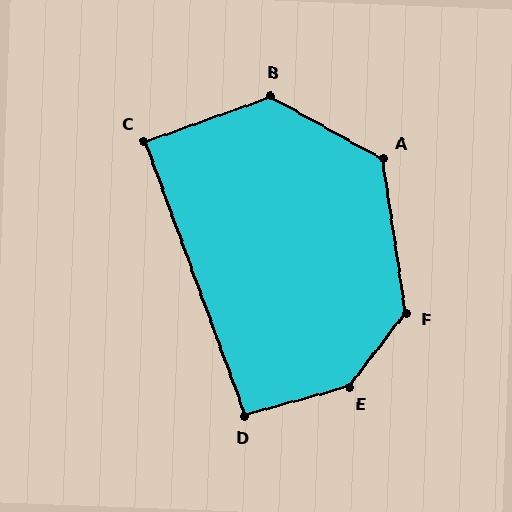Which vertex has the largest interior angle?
E, at approximately 143 degrees.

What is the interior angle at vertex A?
Approximately 127 degrees (obtuse).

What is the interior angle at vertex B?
Approximately 132 degrees (obtuse).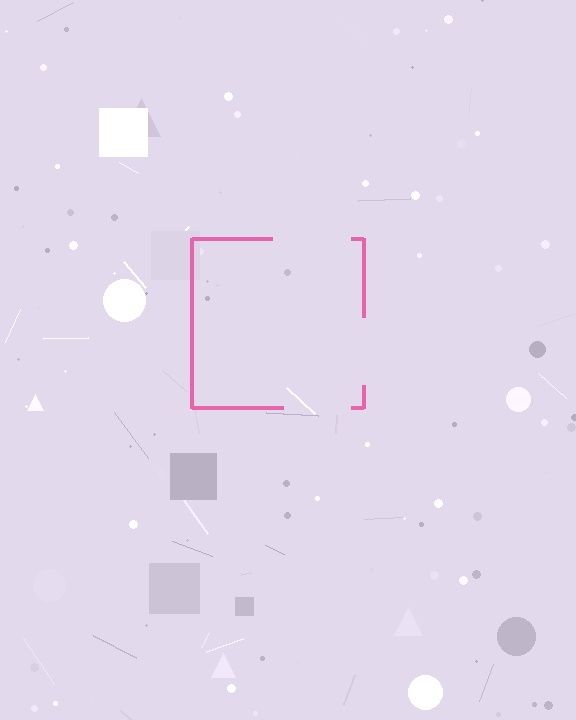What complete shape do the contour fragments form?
The contour fragments form a square.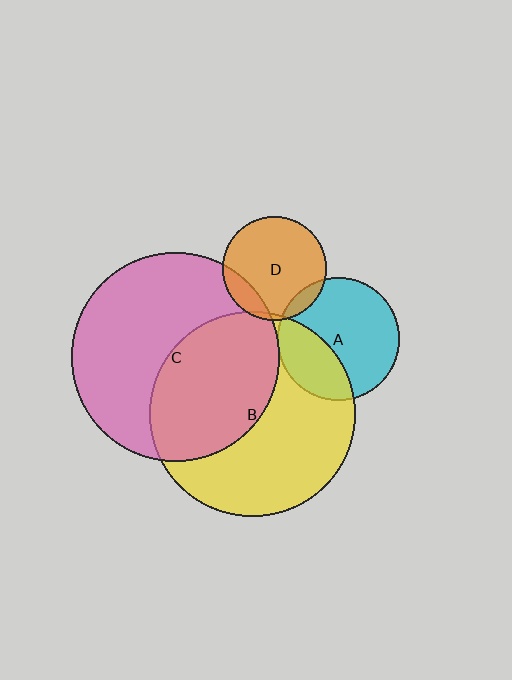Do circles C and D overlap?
Yes.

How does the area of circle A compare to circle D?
Approximately 1.4 times.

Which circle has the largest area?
Circle C (pink).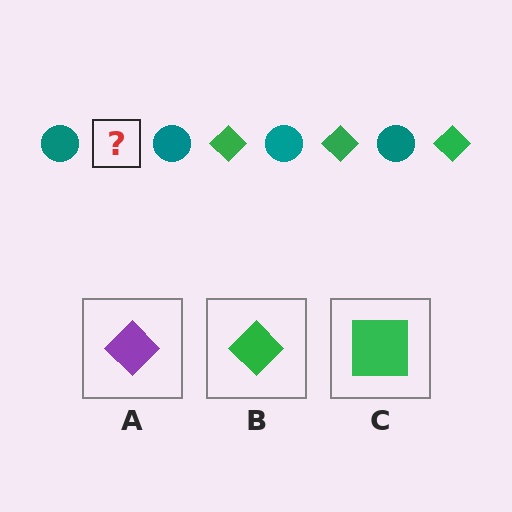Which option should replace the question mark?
Option B.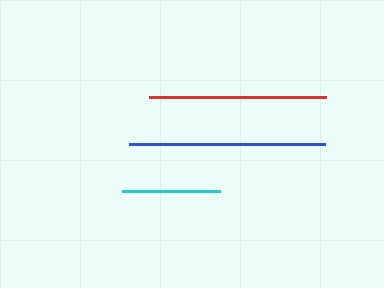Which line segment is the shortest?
The cyan line is the shortest at approximately 98 pixels.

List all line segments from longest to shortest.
From longest to shortest: blue, red, cyan.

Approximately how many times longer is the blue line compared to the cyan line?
The blue line is approximately 2.0 times the length of the cyan line.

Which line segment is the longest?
The blue line is the longest at approximately 195 pixels.